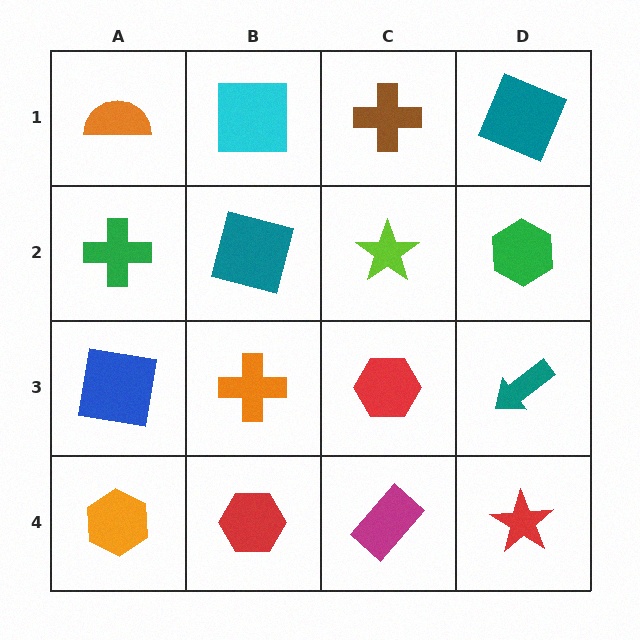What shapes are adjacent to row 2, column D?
A teal square (row 1, column D), a teal arrow (row 3, column D), a lime star (row 2, column C).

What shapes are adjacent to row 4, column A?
A blue square (row 3, column A), a red hexagon (row 4, column B).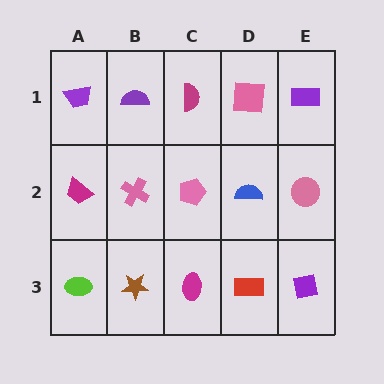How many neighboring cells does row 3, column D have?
3.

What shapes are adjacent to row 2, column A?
A purple trapezoid (row 1, column A), a lime ellipse (row 3, column A), a pink cross (row 2, column B).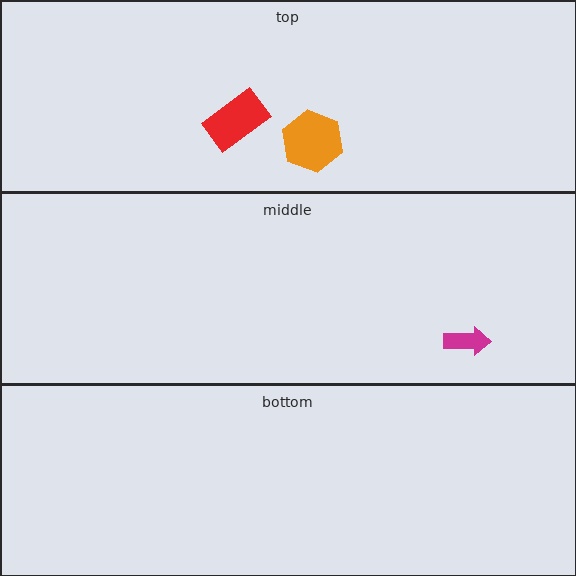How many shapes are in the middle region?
1.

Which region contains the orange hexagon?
The top region.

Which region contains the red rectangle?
The top region.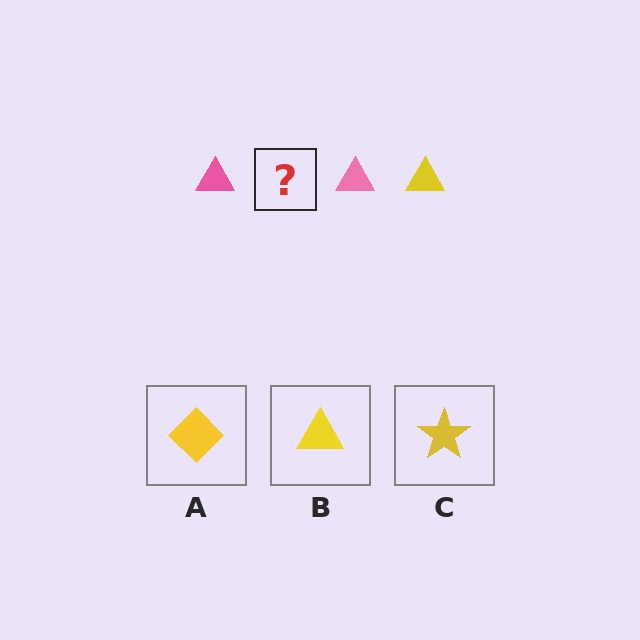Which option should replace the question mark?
Option B.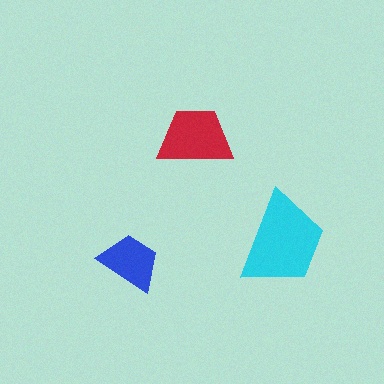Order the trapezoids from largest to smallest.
the cyan one, the red one, the blue one.